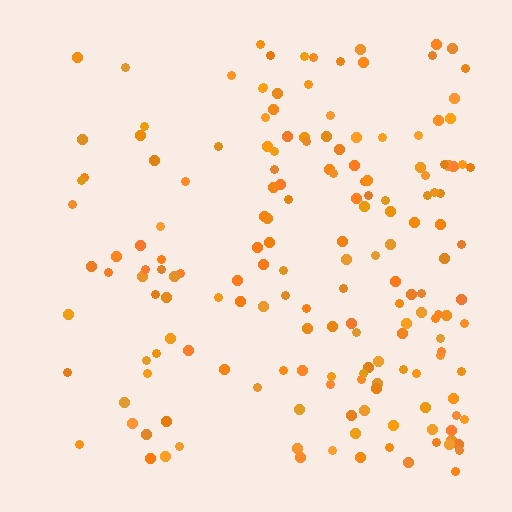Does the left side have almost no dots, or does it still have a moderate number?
Still a moderate number, just noticeably fewer than the right.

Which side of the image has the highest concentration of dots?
The right.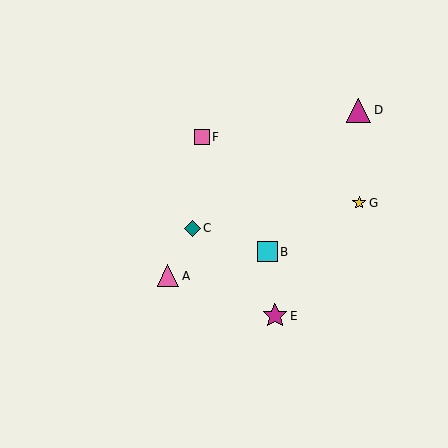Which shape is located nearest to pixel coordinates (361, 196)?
The yellow star (labeled G) at (359, 203) is nearest to that location.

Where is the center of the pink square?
The center of the pink square is at (202, 137).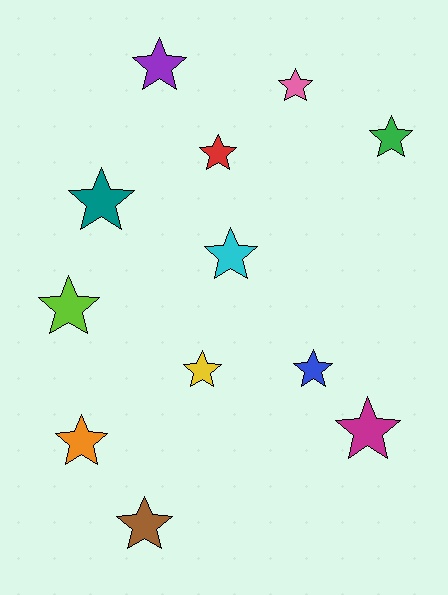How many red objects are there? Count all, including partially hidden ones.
There is 1 red object.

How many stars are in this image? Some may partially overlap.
There are 12 stars.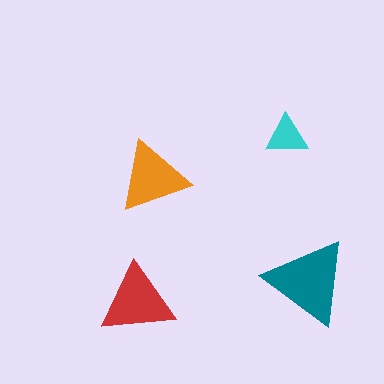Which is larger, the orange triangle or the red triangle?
The red one.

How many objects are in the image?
There are 4 objects in the image.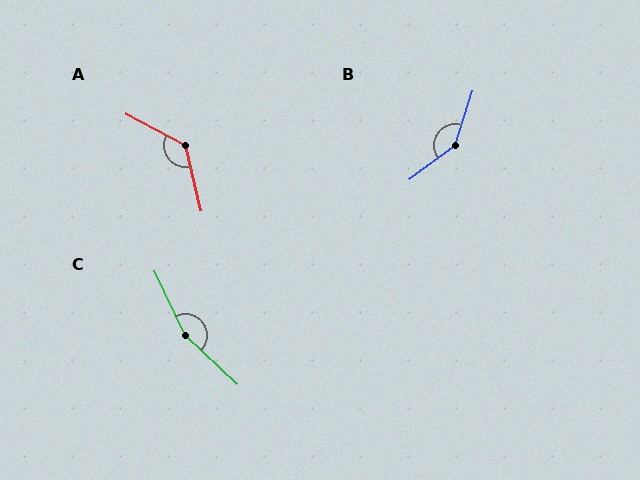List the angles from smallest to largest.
A (131°), B (144°), C (159°).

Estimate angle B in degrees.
Approximately 144 degrees.